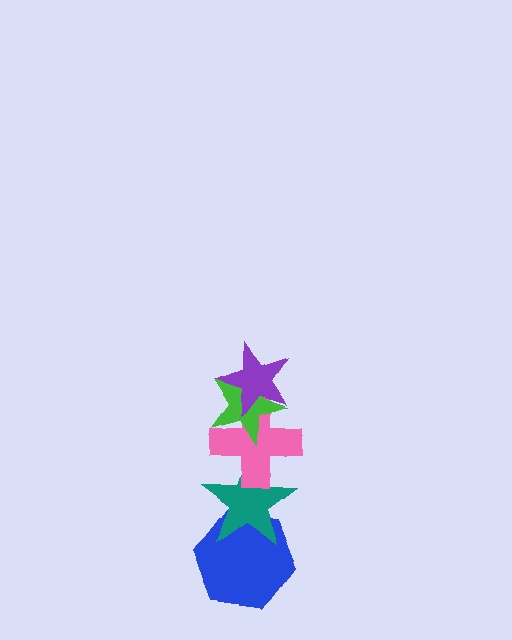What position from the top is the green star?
The green star is 2nd from the top.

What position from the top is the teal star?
The teal star is 4th from the top.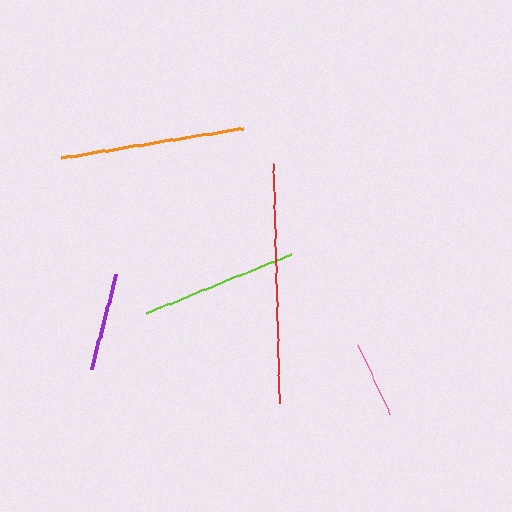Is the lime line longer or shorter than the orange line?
The orange line is longer than the lime line.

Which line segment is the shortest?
The pink line is the shortest at approximately 76 pixels.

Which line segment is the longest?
The red line is the longest at approximately 239 pixels.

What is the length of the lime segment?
The lime segment is approximately 157 pixels long.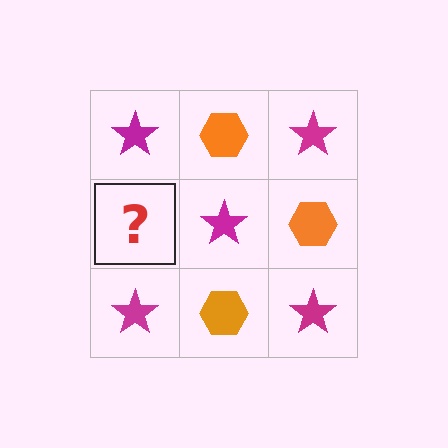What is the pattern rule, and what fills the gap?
The rule is that it alternates magenta star and orange hexagon in a checkerboard pattern. The gap should be filled with an orange hexagon.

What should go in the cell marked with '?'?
The missing cell should contain an orange hexagon.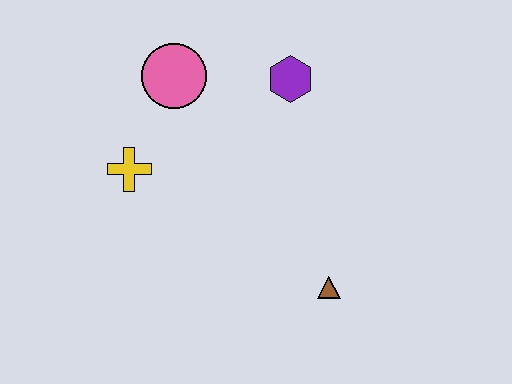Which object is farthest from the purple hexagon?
The brown triangle is farthest from the purple hexagon.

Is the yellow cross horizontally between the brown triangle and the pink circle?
No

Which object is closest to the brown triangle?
The purple hexagon is closest to the brown triangle.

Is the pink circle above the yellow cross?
Yes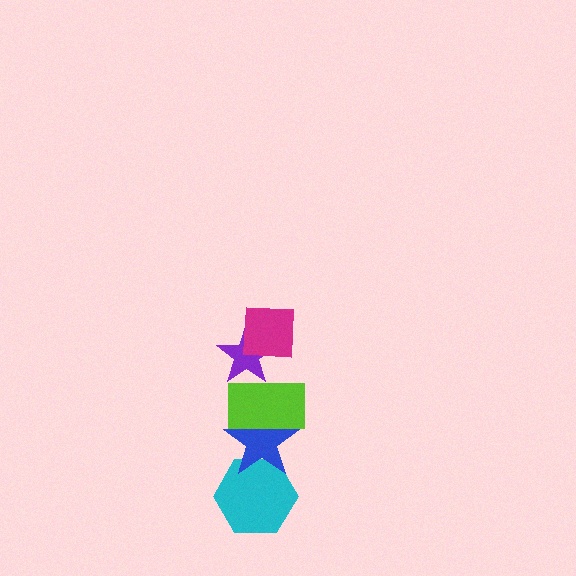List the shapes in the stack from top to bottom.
From top to bottom: the magenta square, the purple star, the lime rectangle, the blue star, the cyan hexagon.